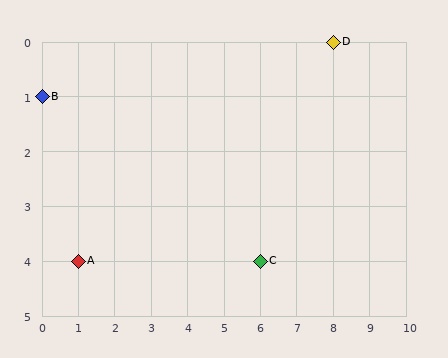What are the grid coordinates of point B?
Point B is at grid coordinates (0, 1).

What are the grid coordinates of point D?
Point D is at grid coordinates (8, 0).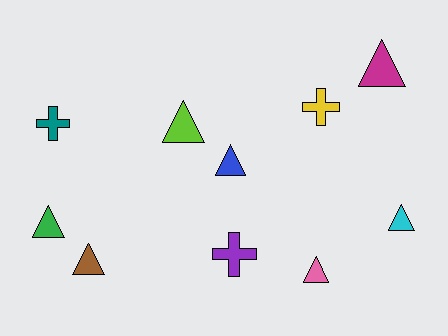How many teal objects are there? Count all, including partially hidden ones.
There is 1 teal object.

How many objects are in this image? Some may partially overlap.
There are 10 objects.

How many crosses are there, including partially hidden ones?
There are 3 crosses.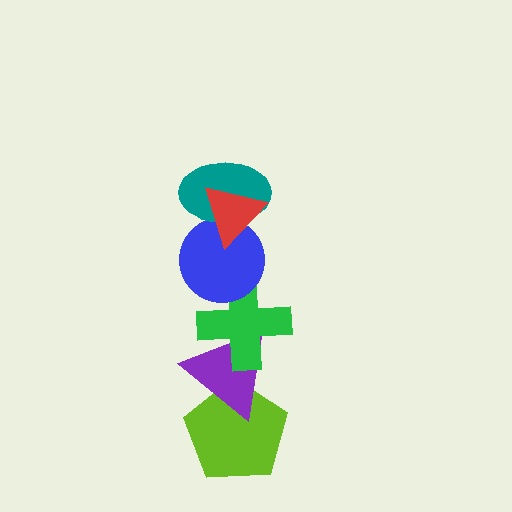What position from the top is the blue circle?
The blue circle is 3rd from the top.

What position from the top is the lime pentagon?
The lime pentagon is 6th from the top.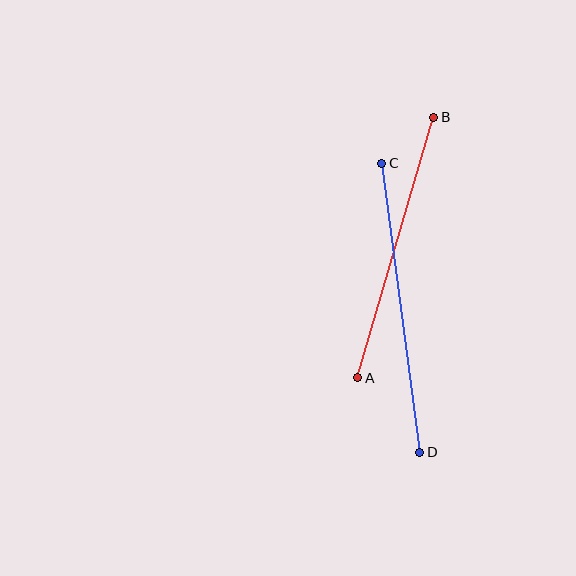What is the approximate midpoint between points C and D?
The midpoint is at approximately (401, 308) pixels.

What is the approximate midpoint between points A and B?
The midpoint is at approximately (396, 247) pixels.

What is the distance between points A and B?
The distance is approximately 271 pixels.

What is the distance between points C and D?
The distance is approximately 292 pixels.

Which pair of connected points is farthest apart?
Points C and D are farthest apart.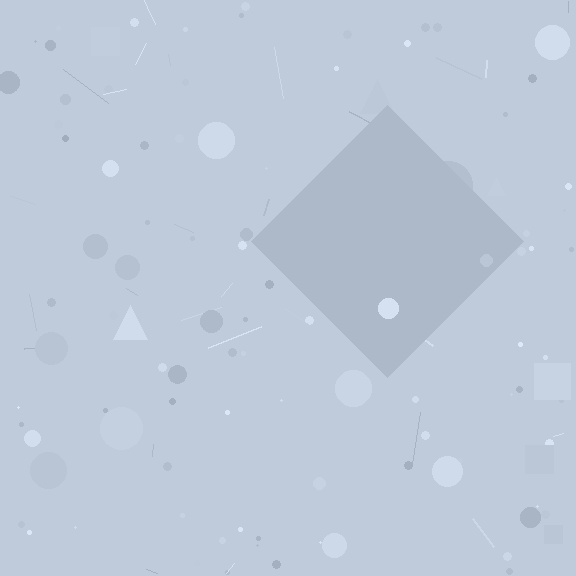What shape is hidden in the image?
A diamond is hidden in the image.